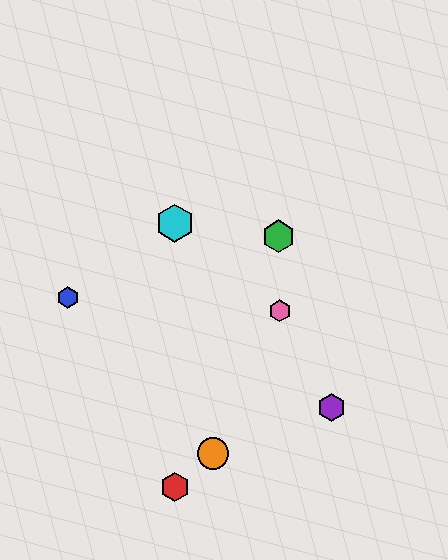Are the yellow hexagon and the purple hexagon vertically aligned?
No, the yellow hexagon is at x≈175 and the purple hexagon is at x≈332.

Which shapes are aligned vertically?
The red hexagon, the yellow hexagon, the cyan hexagon are aligned vertically.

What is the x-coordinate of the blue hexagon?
The blue hexagon is at x≈68.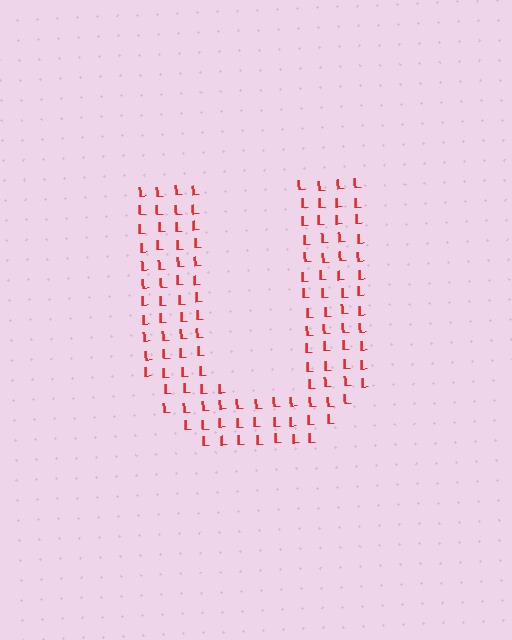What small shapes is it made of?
It is made of small letter L's.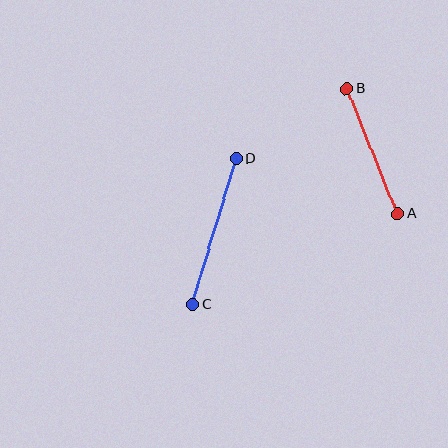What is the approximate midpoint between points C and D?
The midpoint is at approximately (214, 231) pixels.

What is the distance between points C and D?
The distance is approximately 152 pixels.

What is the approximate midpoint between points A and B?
The midpoint is at approximately (372, 151) pixels.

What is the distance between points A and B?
The distance is approximately 135 pixels.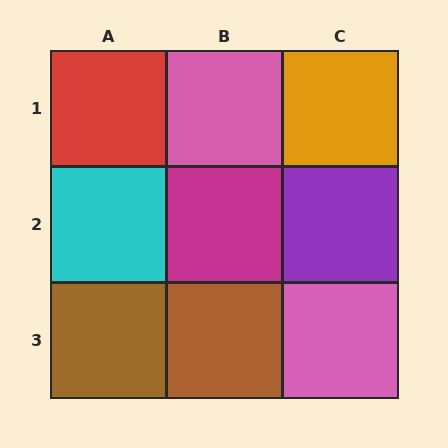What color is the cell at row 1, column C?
Orange.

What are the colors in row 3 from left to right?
Brown, brown, pink.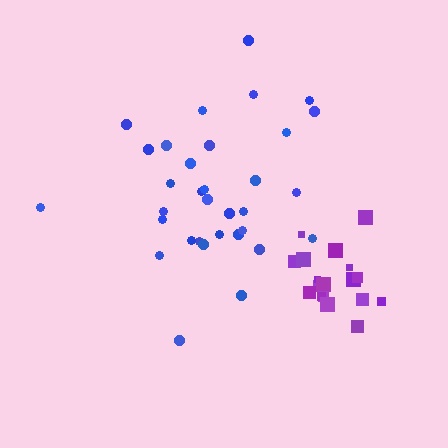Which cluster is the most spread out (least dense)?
Blue.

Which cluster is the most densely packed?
Purple.